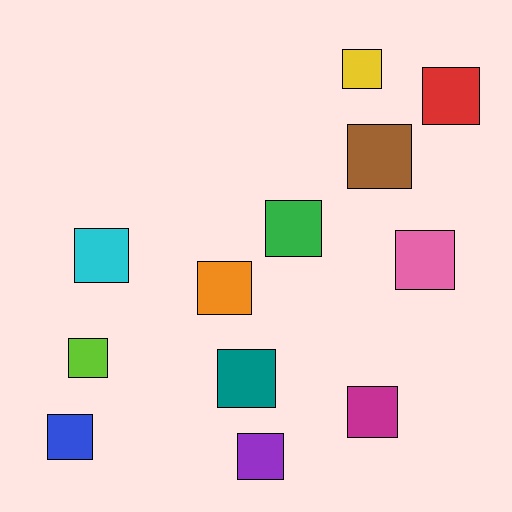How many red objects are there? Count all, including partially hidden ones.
There is 1 red object.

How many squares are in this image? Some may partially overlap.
There are 12 squares.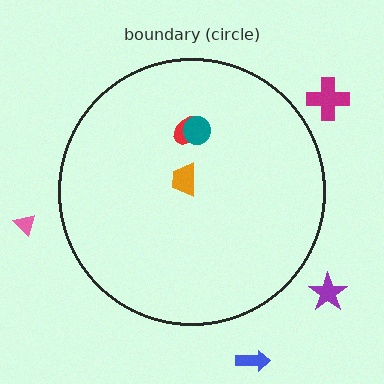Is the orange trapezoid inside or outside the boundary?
Inside.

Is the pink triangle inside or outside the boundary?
Outside.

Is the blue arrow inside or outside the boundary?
Outside.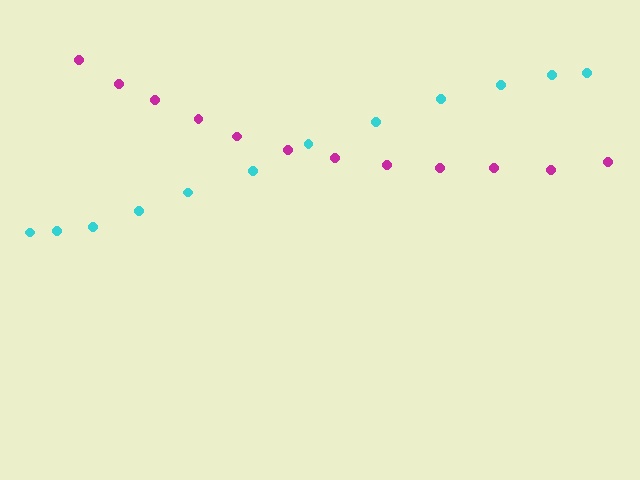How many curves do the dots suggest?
There are 2 distinct paths.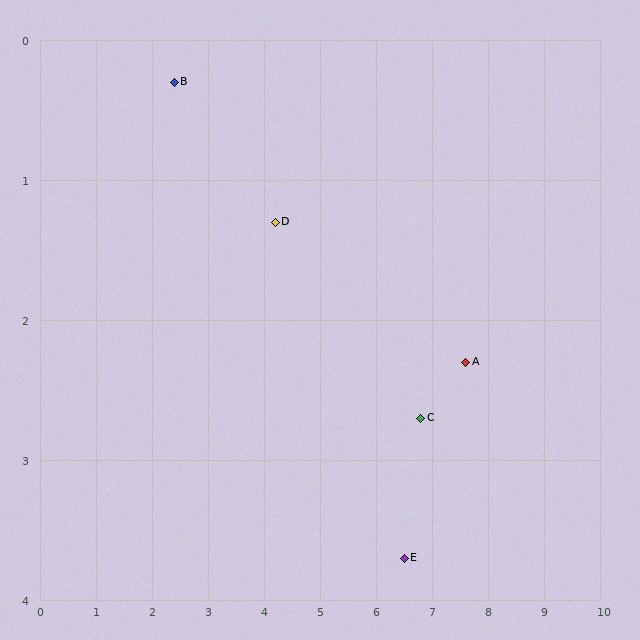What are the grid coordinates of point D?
Point D is at approximately (4.2, 1.3).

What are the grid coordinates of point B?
Point B is at approximately (2.4, 0.3).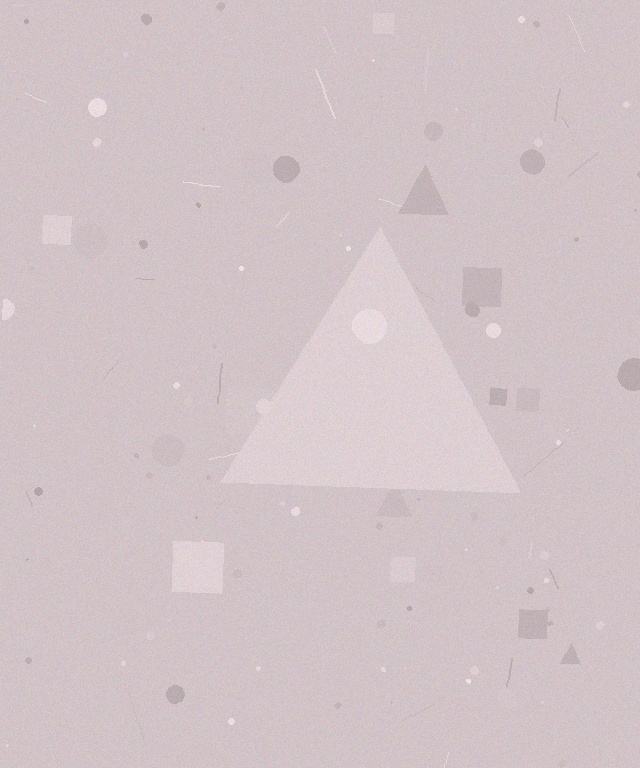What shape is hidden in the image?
A triangle is hidden in the image.